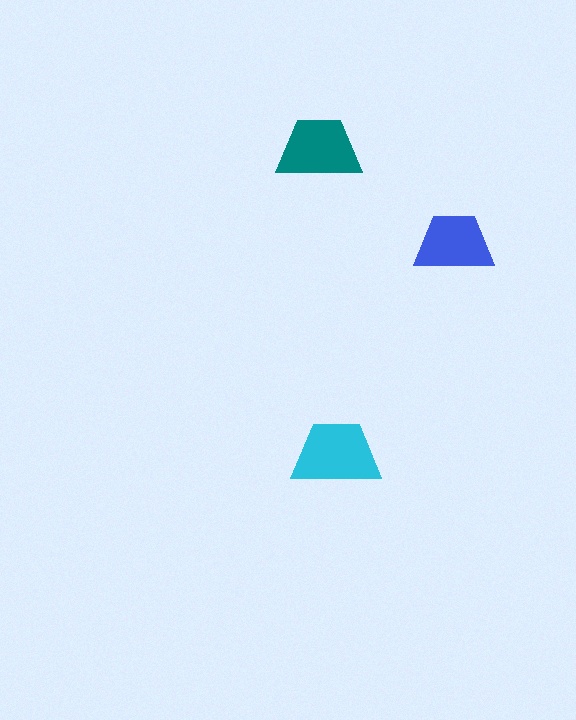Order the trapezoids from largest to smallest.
the cyan one, the teal one, the blue one.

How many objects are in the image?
There are 3 objects in the image.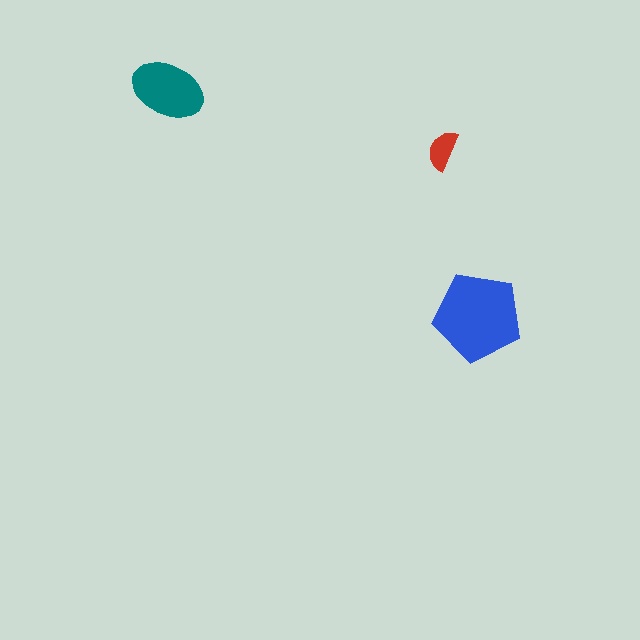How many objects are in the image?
There are 3 objects in the image.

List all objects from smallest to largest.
The red semicircle, the teal ellipse, the blue pentagon.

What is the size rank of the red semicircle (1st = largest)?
3rd.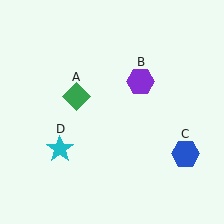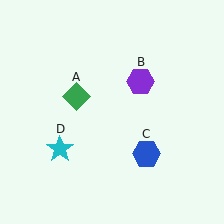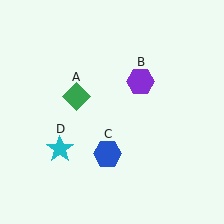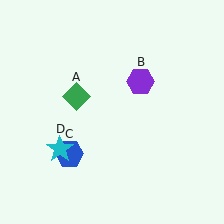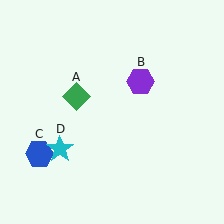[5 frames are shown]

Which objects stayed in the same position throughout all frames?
Green diamond (object A) and purple hexagon (object B) and cyan star (object D) remained stationary.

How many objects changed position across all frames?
1 object changed position: blue hexagon (object C).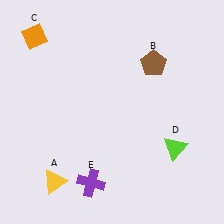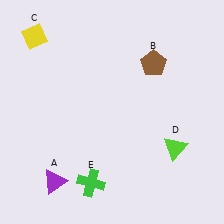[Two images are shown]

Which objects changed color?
A changed from yellow to purple. C changed from orange to yellow. E changed from purple to green.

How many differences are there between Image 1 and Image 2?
There are 3 differences between the two images.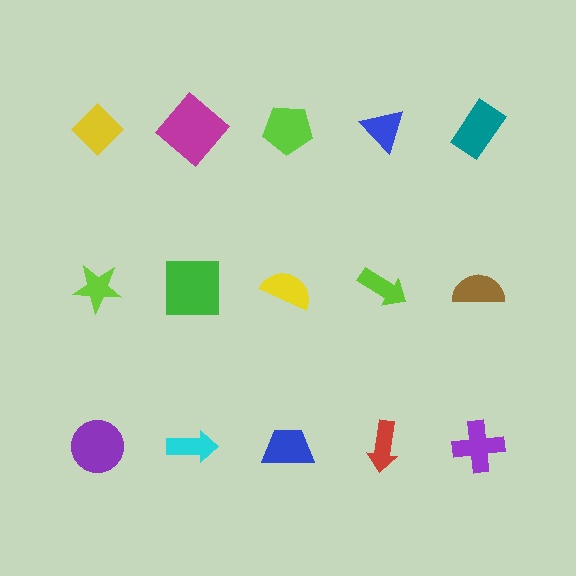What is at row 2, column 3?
A yellow semicircle.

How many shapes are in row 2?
5 shapes.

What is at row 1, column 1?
A yellow diamond.